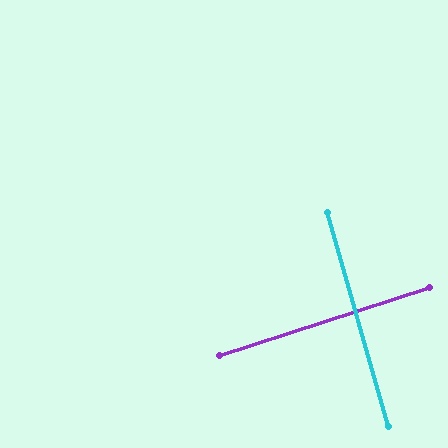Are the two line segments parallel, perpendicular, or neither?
Perpendicular — they meet at approximately 88°.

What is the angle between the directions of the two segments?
Approximately 88 degrees.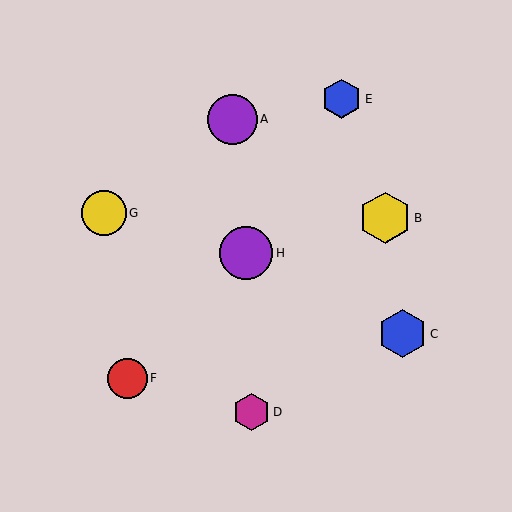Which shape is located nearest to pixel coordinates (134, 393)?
The red circle (labeled F) at (127, 378) is nearest to that location.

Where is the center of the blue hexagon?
The center of the blue hexagon is at (342, 99).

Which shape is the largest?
The purple circle (labeled H) is the largest.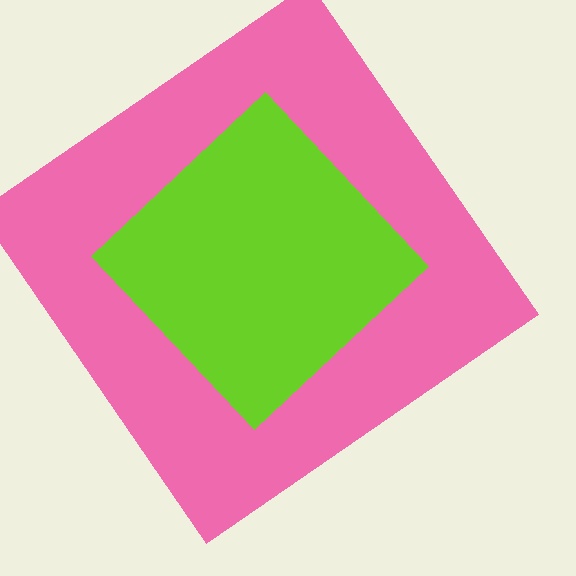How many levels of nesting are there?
2.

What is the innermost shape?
The lime diamond.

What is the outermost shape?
The pink diamond.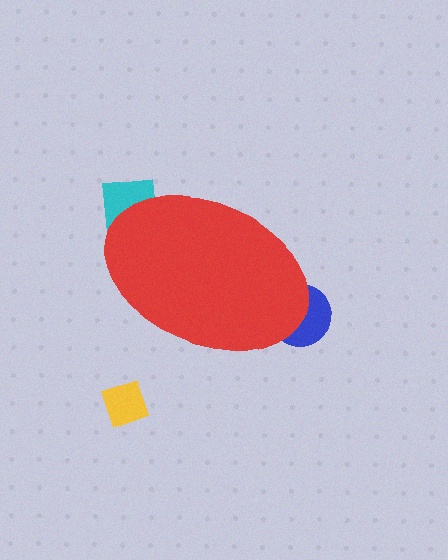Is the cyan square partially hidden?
Yes, the cyan square is partially hidden behind the red ellipse.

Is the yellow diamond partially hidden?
No, the yellow diamond is fully visible.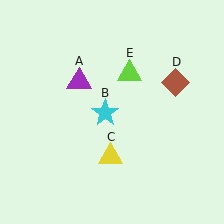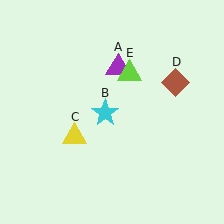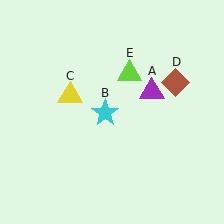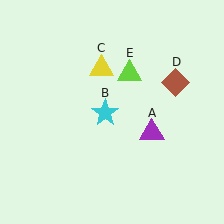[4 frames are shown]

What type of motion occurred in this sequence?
The purple triangle (object A), yellow triangle (object C) rotated clockwise around the center of the scene.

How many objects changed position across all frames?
2 objects changed position: purple triangle (object A), yellow triangle (object C).